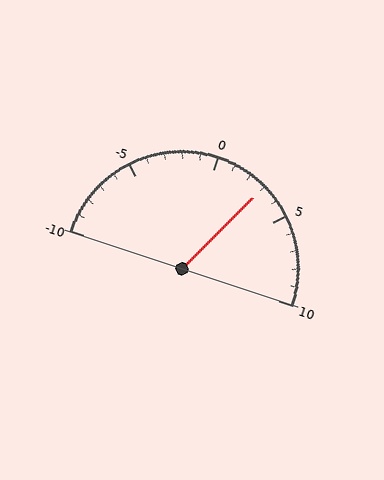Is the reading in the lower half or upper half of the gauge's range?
The reading is in the upper half of the range (-10 to 10).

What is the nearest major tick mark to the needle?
The nearest major tick mark is 5.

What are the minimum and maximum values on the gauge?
The gauge ranges from -10 to 10.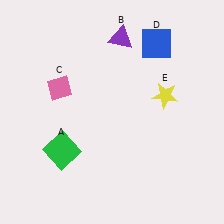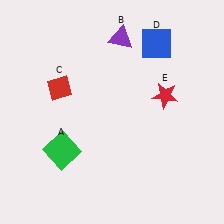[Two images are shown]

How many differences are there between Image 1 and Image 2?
There are 2 differences between the two images.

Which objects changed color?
C changed from pink to red. E changed from yellow to red.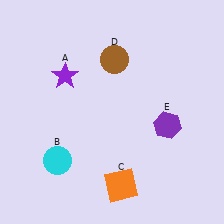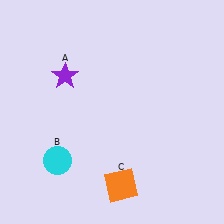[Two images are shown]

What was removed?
The brown circle (D), the purple hexagon (E) were removed in Image 2.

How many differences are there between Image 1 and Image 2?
There are 2 differences between the two images.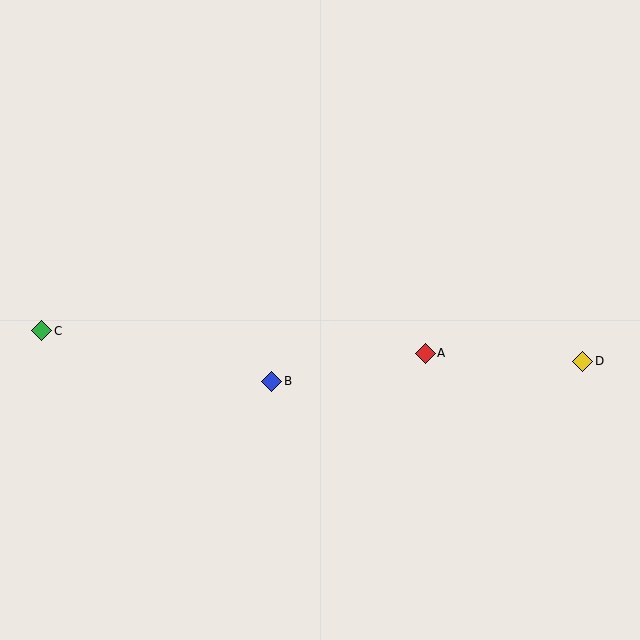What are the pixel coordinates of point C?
Point C is at (42, 331).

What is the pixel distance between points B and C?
The distance between B and C is 235 pixels.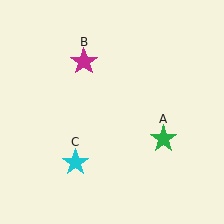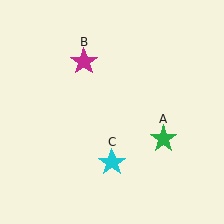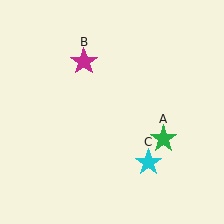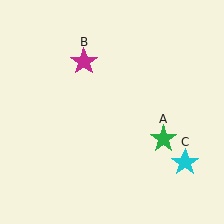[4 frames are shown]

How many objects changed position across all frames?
1 object changed position: cyan star (object C).